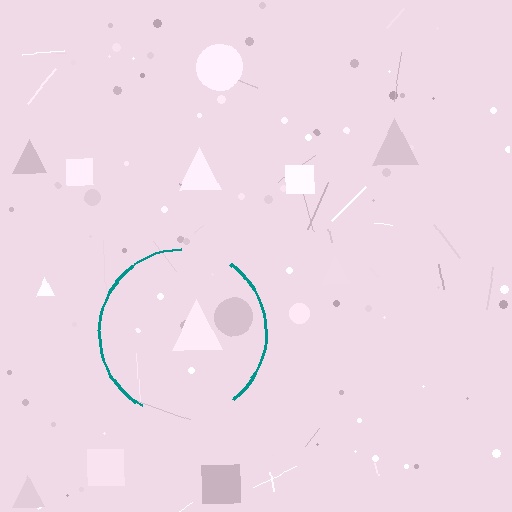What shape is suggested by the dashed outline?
The dashed outline suggests a circle.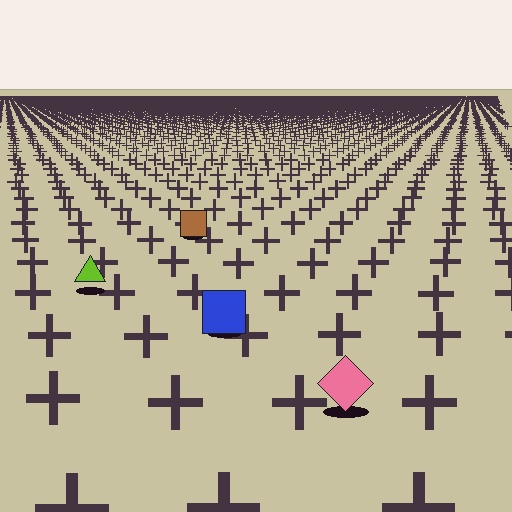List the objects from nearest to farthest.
From nearest to farthest: the pink diamond, the blue square, the lime triangle, the brown square.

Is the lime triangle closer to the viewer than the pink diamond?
No. The pink diamond is closer — you can tell from the texture gradient: the ground texture is coarser near it.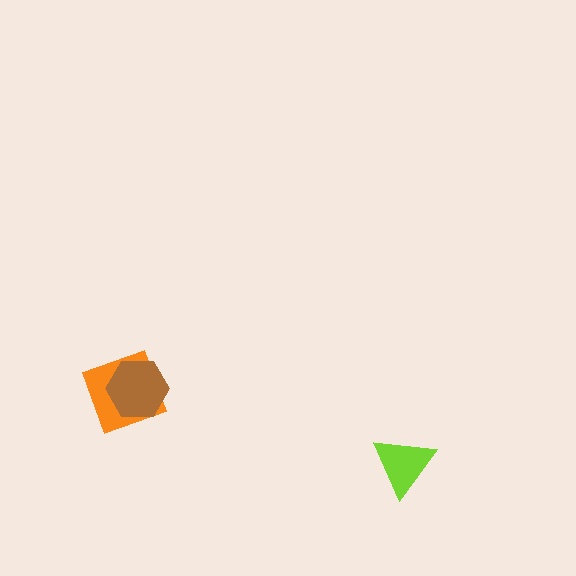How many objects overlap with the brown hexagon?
1 object overlaps with the brown hexagon.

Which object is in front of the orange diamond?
The brown hexagon is in front of the orange diamond.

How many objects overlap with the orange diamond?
1 object overlaps with the orange diamond.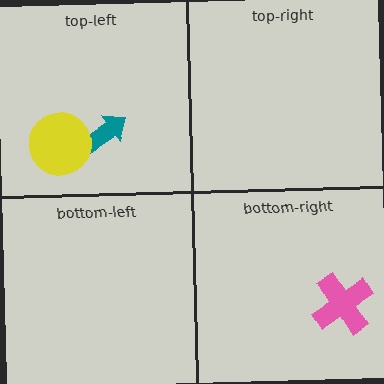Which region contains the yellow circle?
The top-left region.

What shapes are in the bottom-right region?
The pink cross.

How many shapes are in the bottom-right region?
1.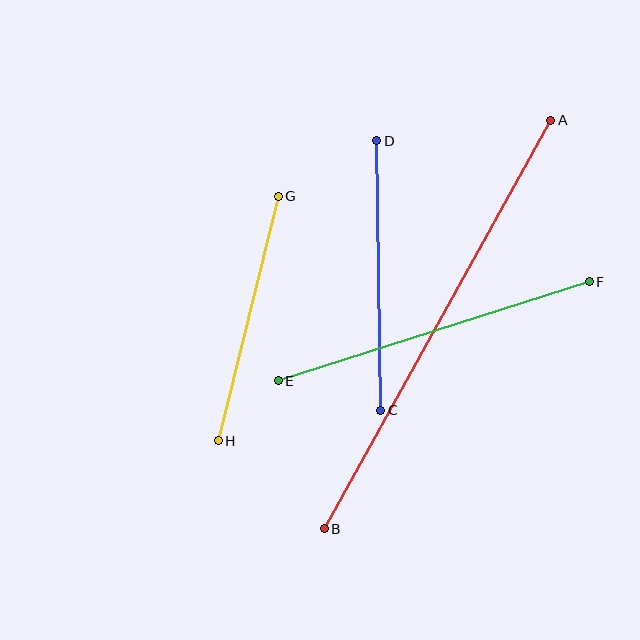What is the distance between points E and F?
The distance is approximately 326 pixels.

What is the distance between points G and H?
The distance is approximately 252 pixels.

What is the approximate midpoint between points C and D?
The midpoint is at approximately (379, 275) pixels.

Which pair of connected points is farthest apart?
Points A and B are farthest apart.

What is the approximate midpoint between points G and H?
The midpoint is at approximately (248, 319) pixels.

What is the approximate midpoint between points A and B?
The midpoint is at approximately (438, 325) pixels.